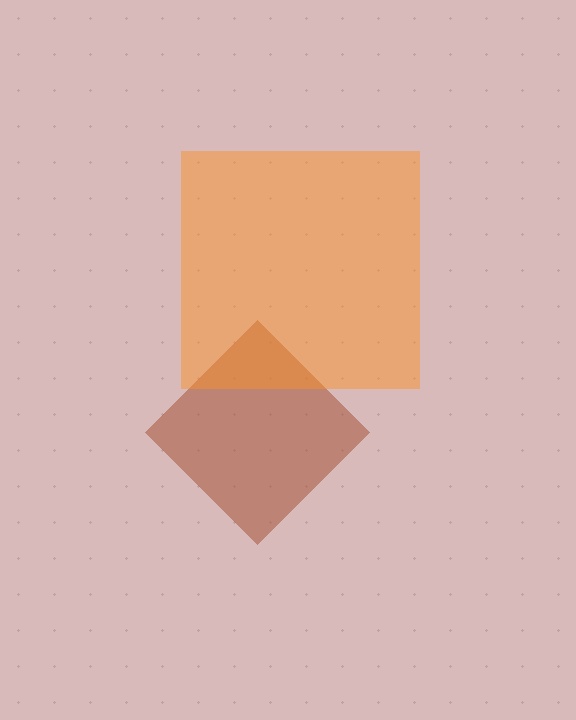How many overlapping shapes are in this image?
There are 2 overlapping shapes in the image.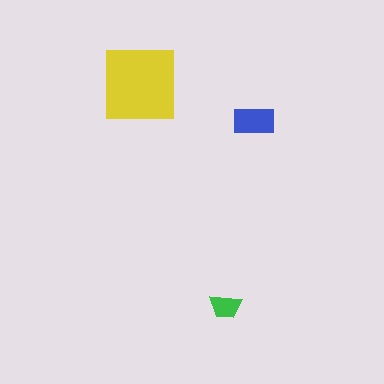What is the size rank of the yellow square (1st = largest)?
1st.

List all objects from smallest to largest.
The green trapezoid, the blue rectangle, the yellow square.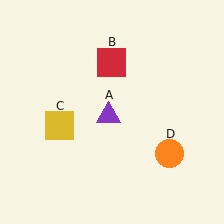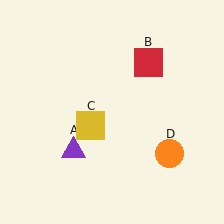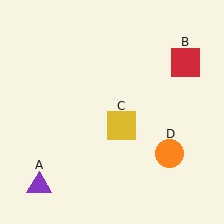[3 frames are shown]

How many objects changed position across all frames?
3 objects changed position: purple triangle (object A), red square (object B), yellow square (object C).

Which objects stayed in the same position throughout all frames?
Orange circle (object D) remained stationary.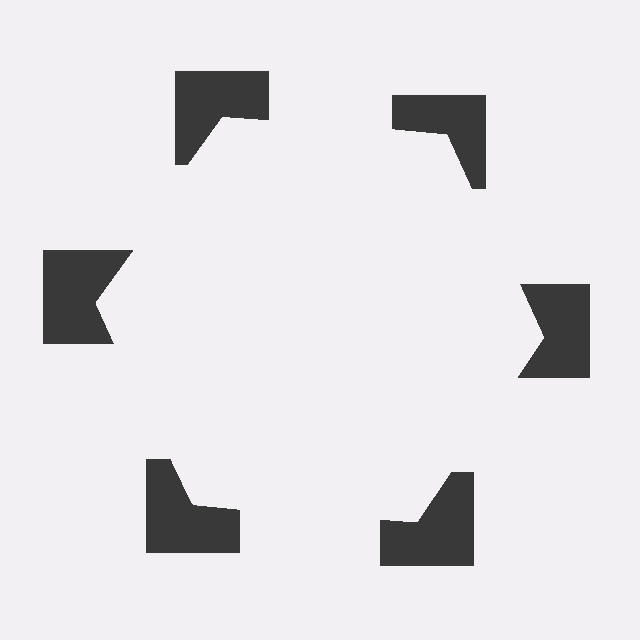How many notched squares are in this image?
There are 6 — one at each vertex of the illusory hexagon.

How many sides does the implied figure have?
6 sides.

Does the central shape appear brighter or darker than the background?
It typically appears slightly brighter than the background, even though no actual brightness change is drawn.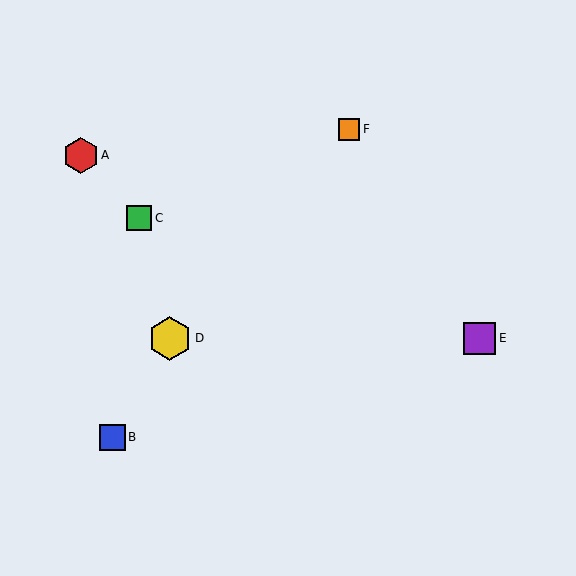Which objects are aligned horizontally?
Objects D, E are aligned horizontally.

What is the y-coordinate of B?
Object B is at y≈437.